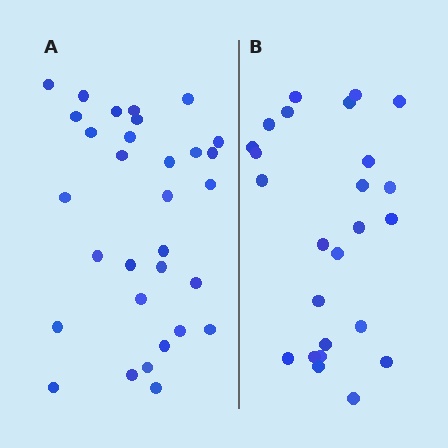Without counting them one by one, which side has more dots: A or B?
Region A (the left region) has more dots.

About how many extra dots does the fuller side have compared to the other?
Region A has about 6 more dots than region B.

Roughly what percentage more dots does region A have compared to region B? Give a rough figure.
About 25% more.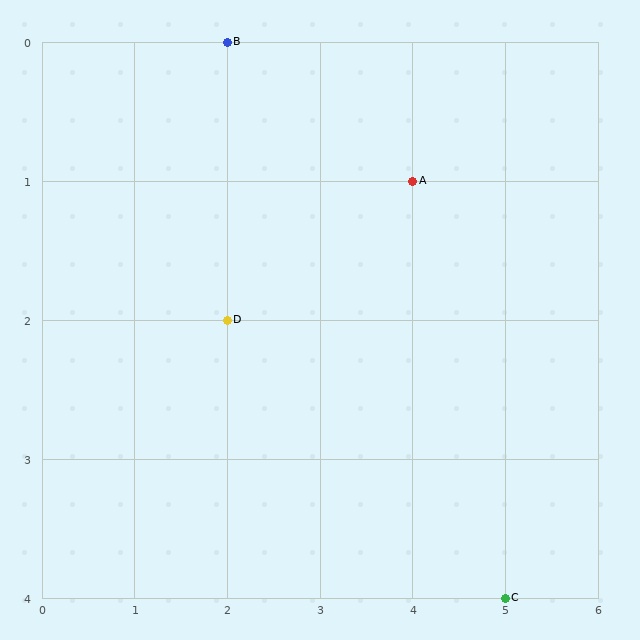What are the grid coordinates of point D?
Point D is at grid coordinates (2, 2).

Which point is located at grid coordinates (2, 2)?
Point D is at (2, 2).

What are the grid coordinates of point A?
Point A is at grid coordinates (4, 1).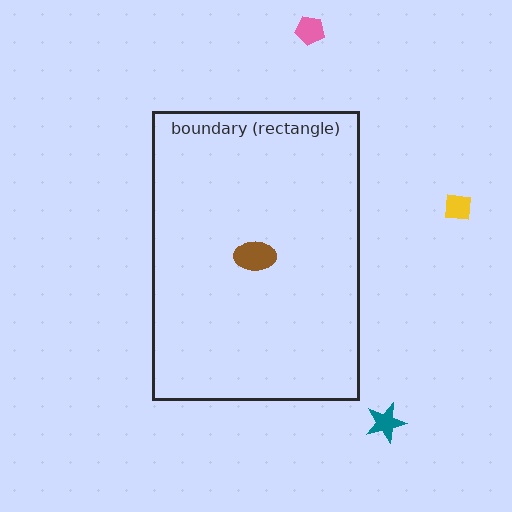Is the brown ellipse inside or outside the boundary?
Inside.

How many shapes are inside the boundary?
1 inside, 3 outside.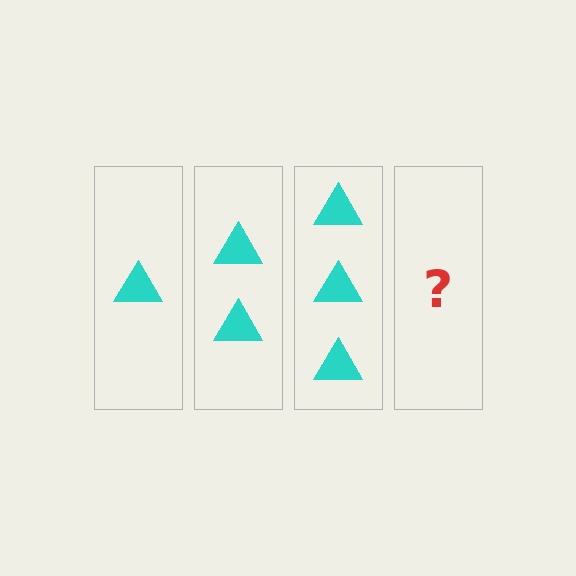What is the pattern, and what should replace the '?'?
The pattern is that each step adds one more triangle. The '?' should be 4 triangles.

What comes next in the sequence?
The next element should be 4 triangles.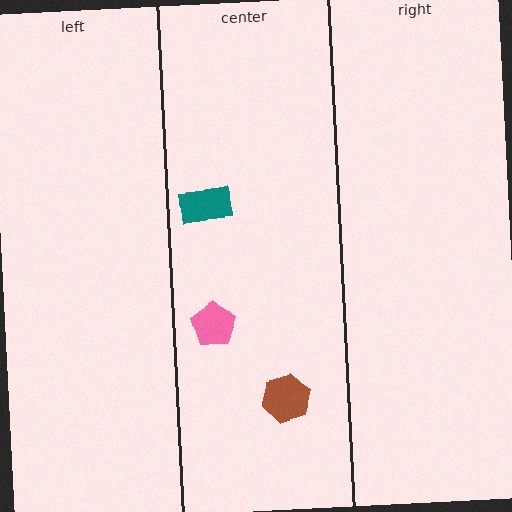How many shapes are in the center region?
3.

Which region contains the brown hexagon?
The center region.